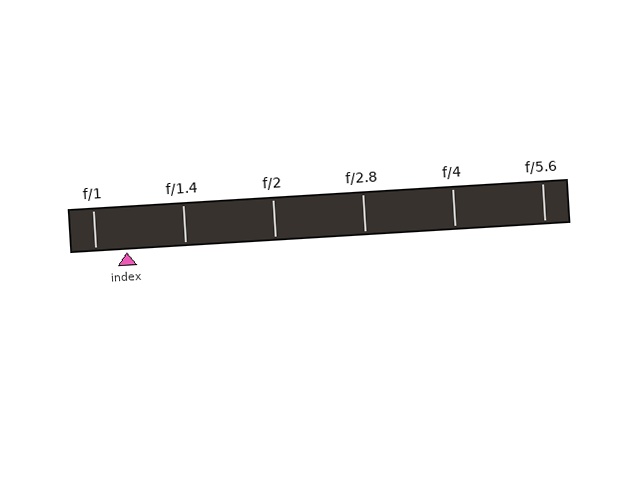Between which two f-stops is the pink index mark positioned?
The index mark is between f/1 and f/1.4.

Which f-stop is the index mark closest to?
The index mark is closest to f/1.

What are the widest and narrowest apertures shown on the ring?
The widest aperture shown is f/1 and the narrowest is f/5.6.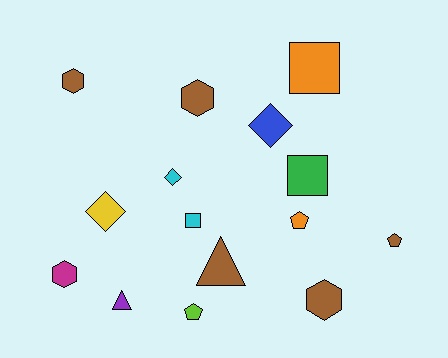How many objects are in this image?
There are 15 objects.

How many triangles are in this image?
There are 2 triangles.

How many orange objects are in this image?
There are 2 orange objects.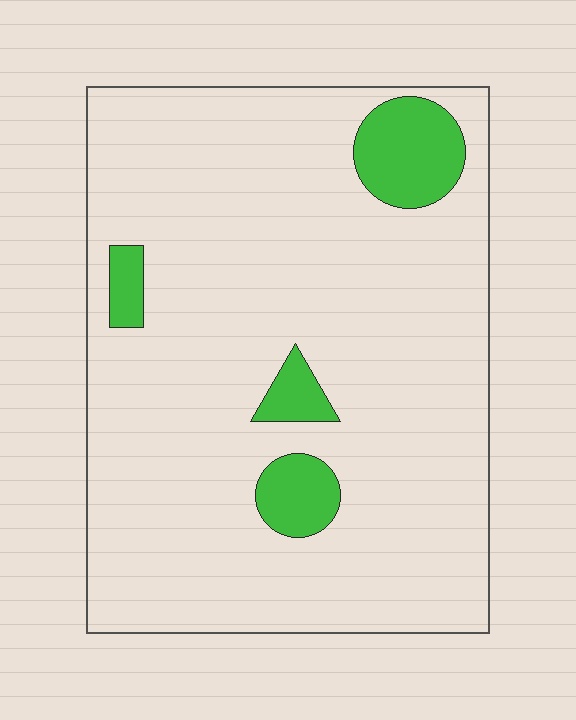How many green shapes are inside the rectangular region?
4.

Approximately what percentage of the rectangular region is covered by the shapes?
Approximately 10%.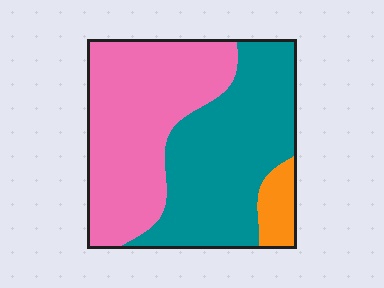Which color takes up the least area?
Orange, at roughly 5%.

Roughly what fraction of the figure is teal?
Teal takes up about one half (1/2) of the figure.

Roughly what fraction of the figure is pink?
Pink covers around 45% of the figure.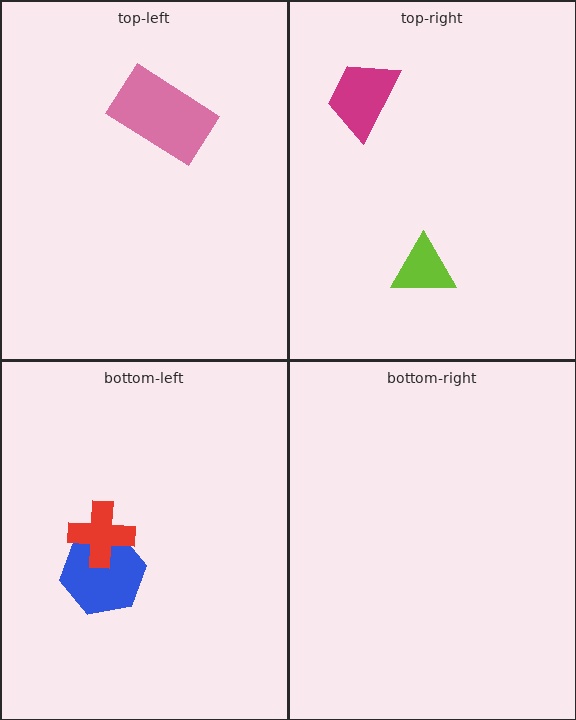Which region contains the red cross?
The bottom-left region.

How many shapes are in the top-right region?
2.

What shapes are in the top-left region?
The pink rectangle.